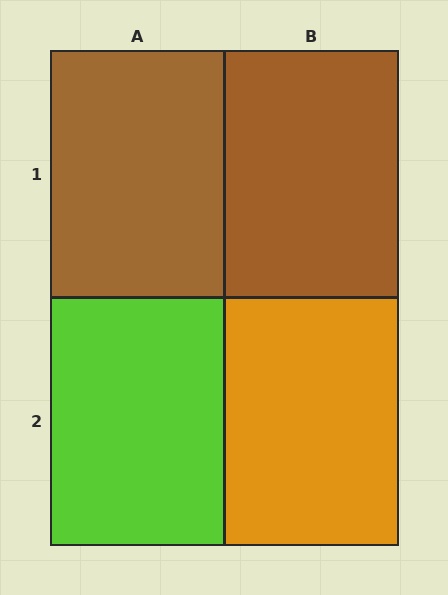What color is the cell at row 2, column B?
Orange.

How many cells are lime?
1 cell is lime.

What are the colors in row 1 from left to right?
Brown, brown.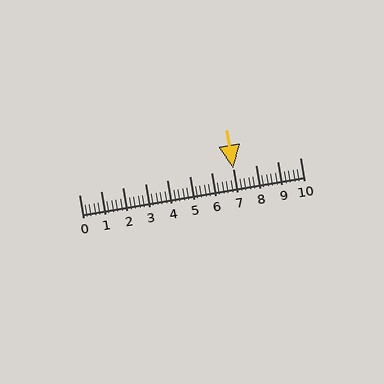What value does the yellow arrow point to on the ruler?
The yellow arrow points to approximately 7.0.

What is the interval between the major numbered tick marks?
The major tick marks are spaced 1 units apart.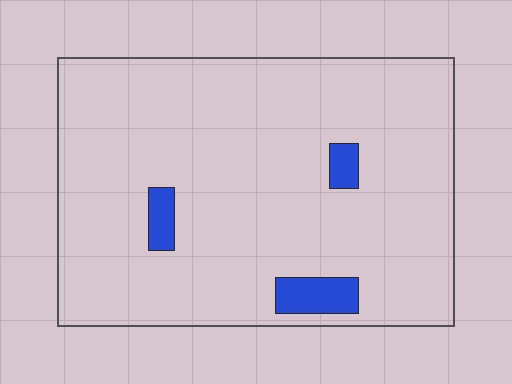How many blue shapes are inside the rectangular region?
3.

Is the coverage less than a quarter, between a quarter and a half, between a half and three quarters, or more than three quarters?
Less than a quarter.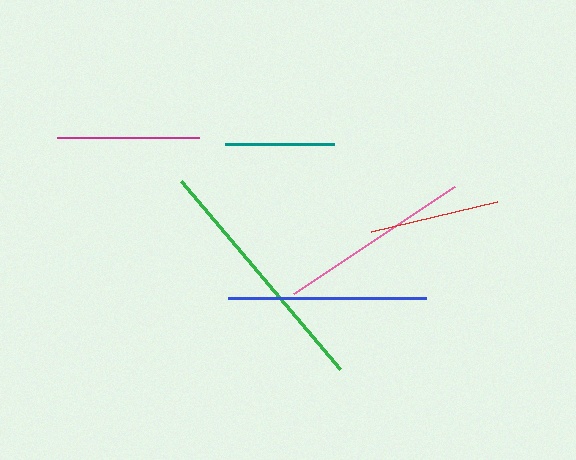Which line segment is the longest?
The green line is the longest at approximately 247 pixels.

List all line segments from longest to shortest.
From longest to shortest: green, blue, pink, magenta, red, teal.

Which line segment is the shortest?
The teal line is the shortest at approximately 110 pixels.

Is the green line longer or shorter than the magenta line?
The green line is longer than the magenta line.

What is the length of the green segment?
The green segment is approximately 247 pixels long.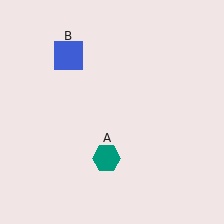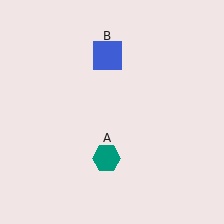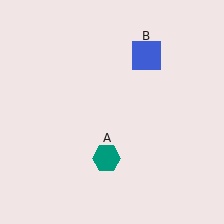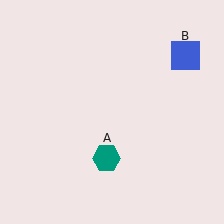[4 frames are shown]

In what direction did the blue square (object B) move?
The blue square (object B) moved right.